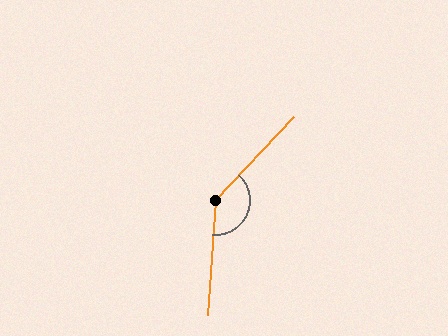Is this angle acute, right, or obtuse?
It is obtuse.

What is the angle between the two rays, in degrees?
Approximately 141 degrees.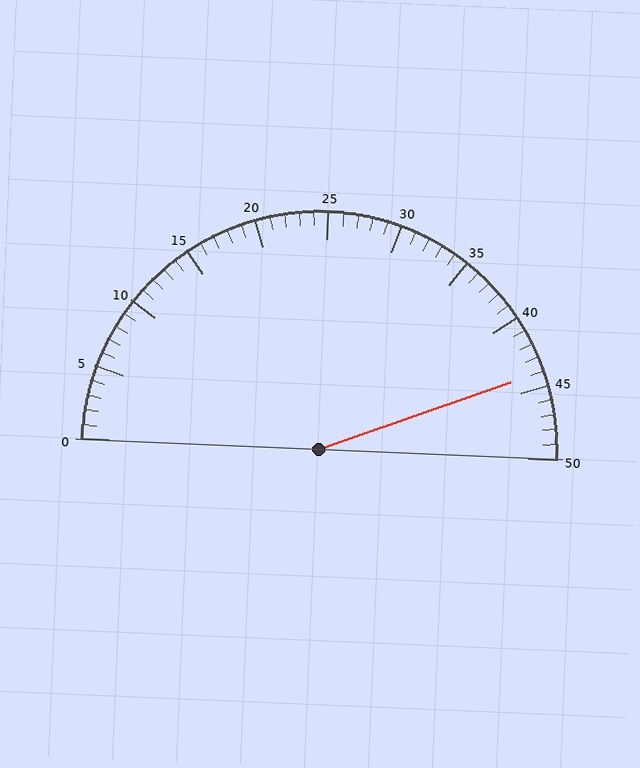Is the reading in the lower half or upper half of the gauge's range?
The reading is in the upper half of the range (0 to 50).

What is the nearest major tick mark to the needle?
The nearest major tick mark is 45.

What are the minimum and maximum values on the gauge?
The gauge ranges from 0 to 50.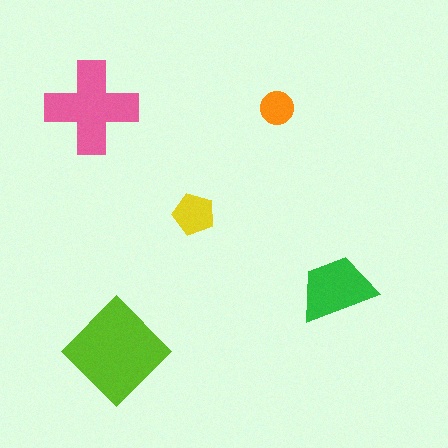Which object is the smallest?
The orange circle.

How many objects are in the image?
There are 5 objects in the image.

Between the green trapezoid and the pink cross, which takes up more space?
The pink cross.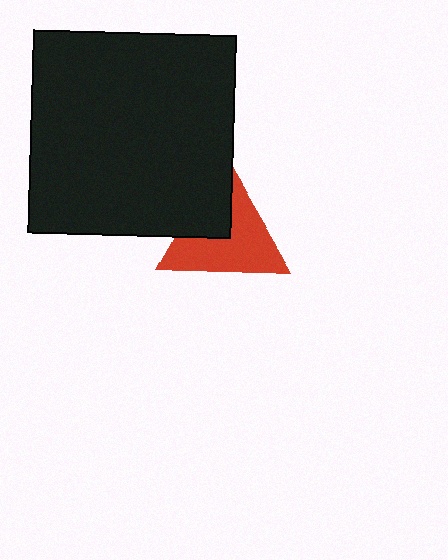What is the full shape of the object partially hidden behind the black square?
The partially hidden object is a red triangle.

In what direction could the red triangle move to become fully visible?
The red triangle could move toward the lower-right. That would shift it out from behind the black square entirely.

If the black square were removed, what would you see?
You would see the complete red triangle.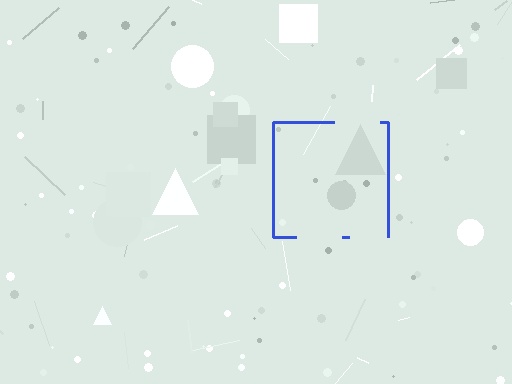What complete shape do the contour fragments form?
The contour fragments form a square.